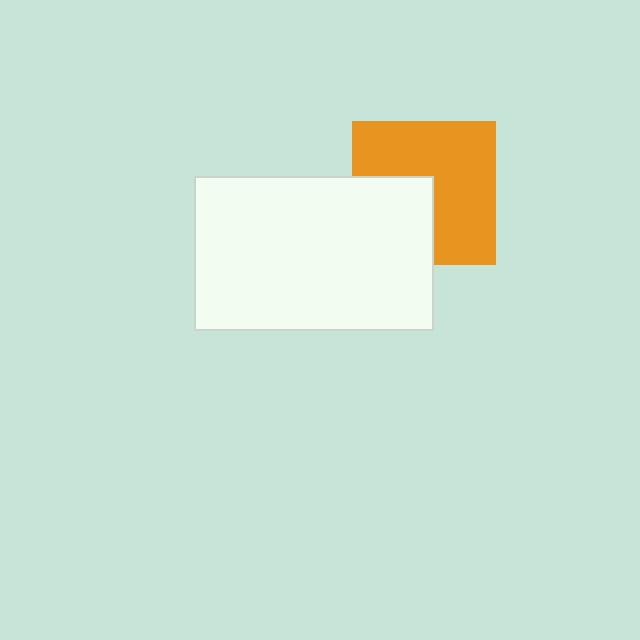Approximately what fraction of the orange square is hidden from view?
Roughly 36% of the orange square is hidden behind the white rectangle.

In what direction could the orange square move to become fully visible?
The orange square could move toward the upper-right. That would shift it out from behind the white rectangle entirely.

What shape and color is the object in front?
The object in front is a white rectangle.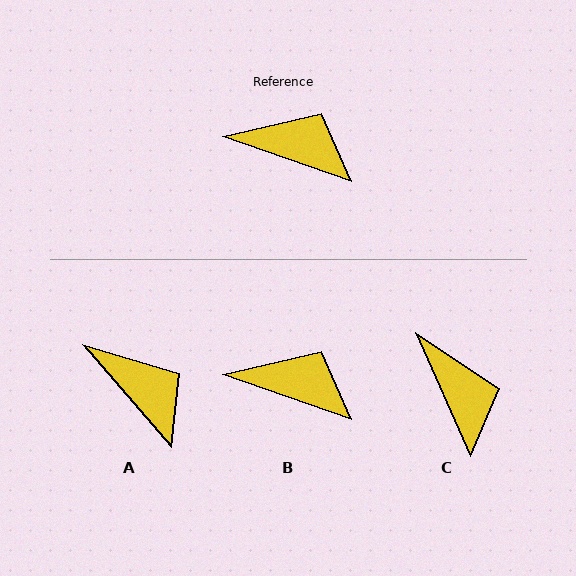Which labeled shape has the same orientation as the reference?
B.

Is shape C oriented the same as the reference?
No, it is off by about 47 degrees.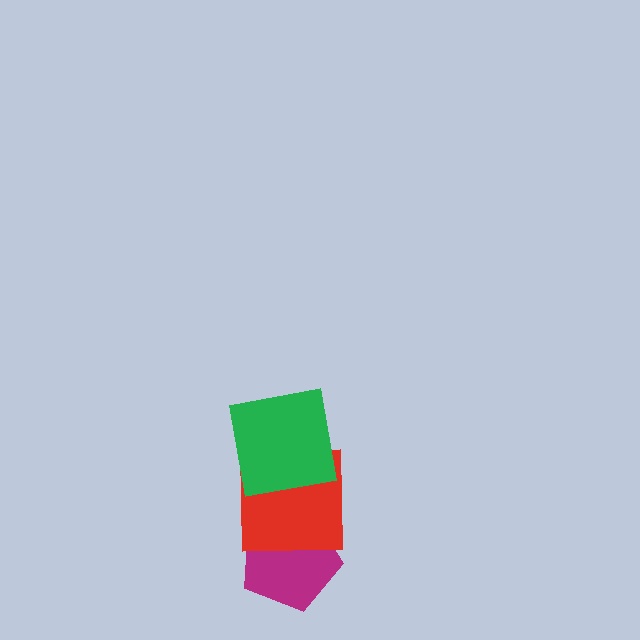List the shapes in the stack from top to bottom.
From top to bottom: the green square, the red square, the magenta pentagon.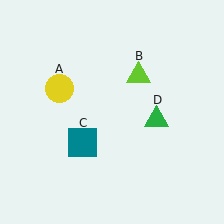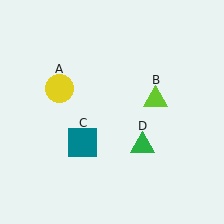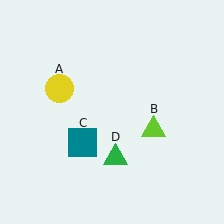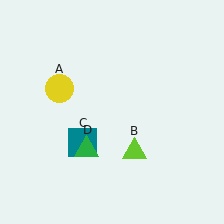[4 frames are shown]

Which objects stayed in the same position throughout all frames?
Yellow circle (object A) and teal square (object C) remained stationary.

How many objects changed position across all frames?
2 objects changed position: lime triangle (object B), green triangle (object D).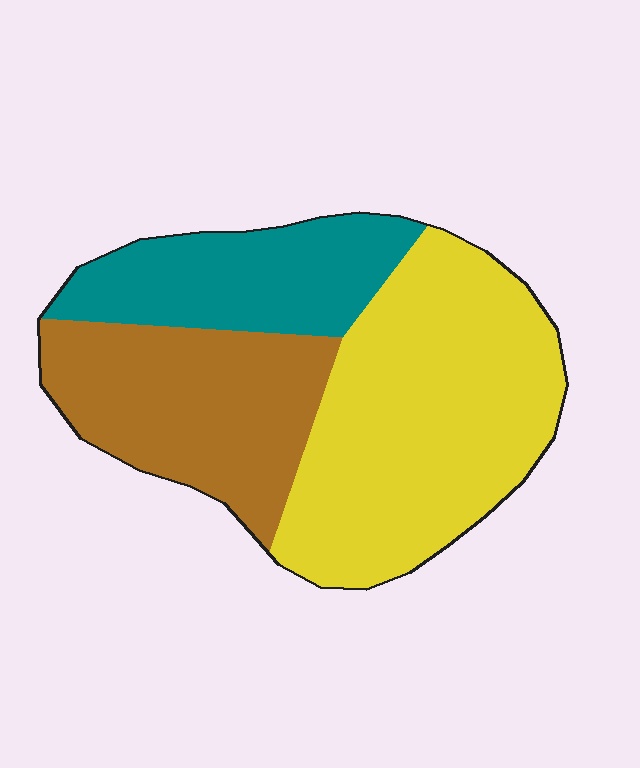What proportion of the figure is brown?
Brown covers roughly 30% of the figure.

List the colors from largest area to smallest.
From largest to smallest: yellow, brown, teal.